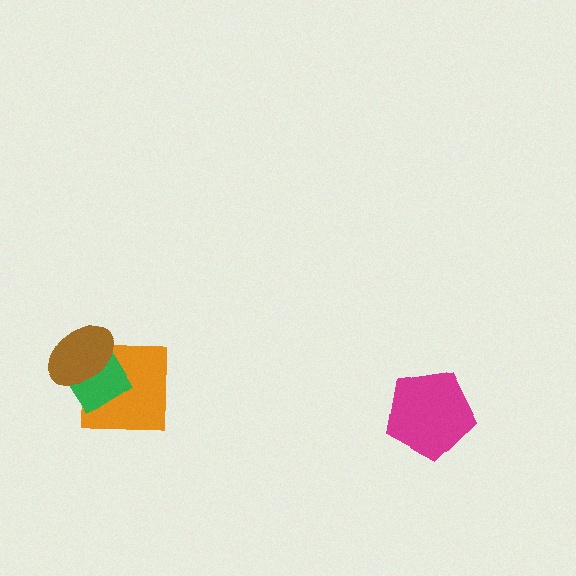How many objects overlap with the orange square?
2 objects overlap with the orange square.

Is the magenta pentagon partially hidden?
No, no other shape covers it.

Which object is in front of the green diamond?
The brown ellipse is in front of the green diamond.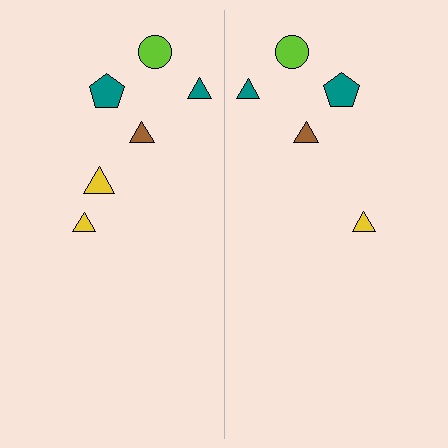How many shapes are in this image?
There are 11 shapes in this image.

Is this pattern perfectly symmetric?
No, the pattern is not perfectly symmetric. A yellow triangle is missing from the right side.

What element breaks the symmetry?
A yellow triangle is missing from the right side.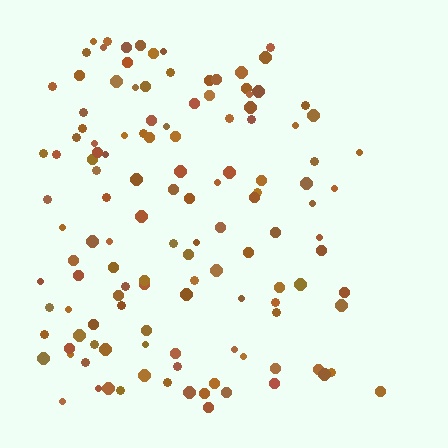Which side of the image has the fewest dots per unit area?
The right.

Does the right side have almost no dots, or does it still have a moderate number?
Still a moderate number, just noticeably fewer than the left.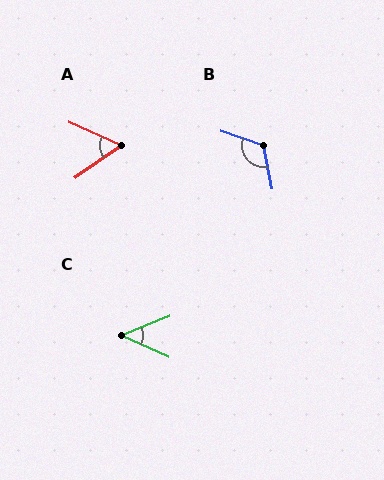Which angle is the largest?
B, at approximately 120 degrees.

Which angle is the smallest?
C, at approximately 47 degrees.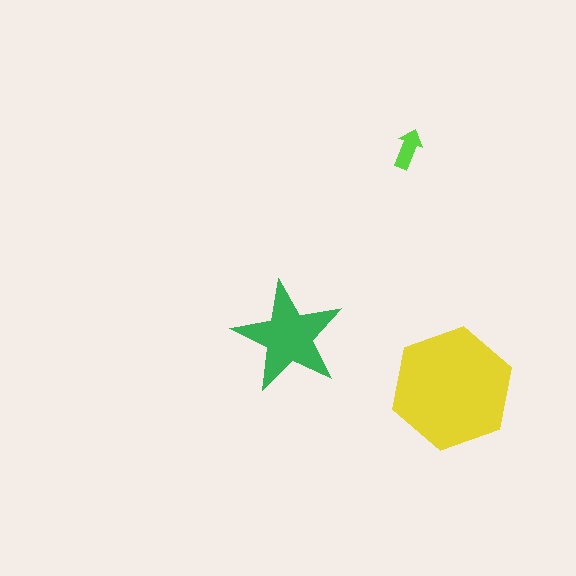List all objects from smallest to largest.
The lime arrow, the green star, the yellow hexagon.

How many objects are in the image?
There are 3 objects in the image.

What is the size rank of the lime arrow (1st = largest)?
3rd.